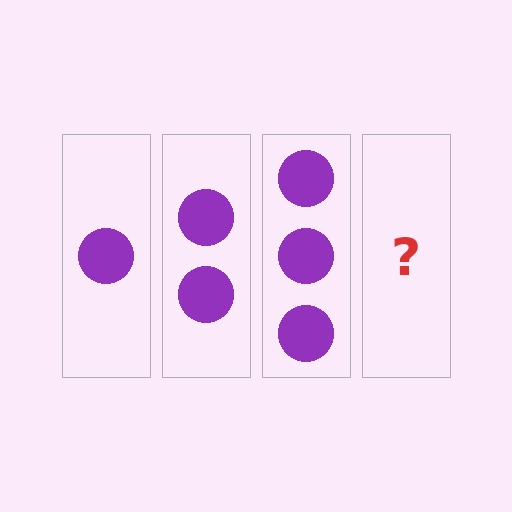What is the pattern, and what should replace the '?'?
The pattern is that each step adds one more circle. The '?' should be 4 circles.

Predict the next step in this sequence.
The next step is 4 circles.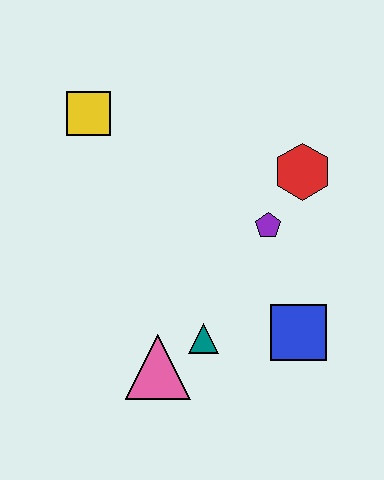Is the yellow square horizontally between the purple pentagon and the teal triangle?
No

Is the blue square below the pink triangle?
No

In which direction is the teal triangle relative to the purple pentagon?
The teal triangle is below the purple pentagon.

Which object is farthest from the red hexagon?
The pink triangle is farthest from the red hexagon.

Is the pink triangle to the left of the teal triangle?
Yes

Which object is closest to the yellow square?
The purple pentagon is closest to the yellow square.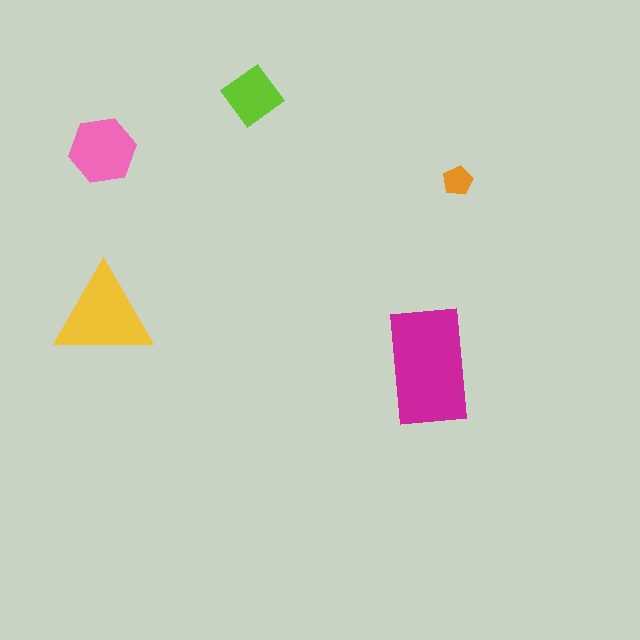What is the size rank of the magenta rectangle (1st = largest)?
1st.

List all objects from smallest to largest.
The orange pentagon, the lime diamond, the pink hexagon, the yellow triangle, the magenta rectangle.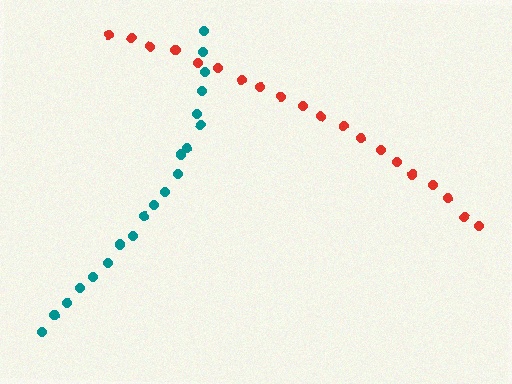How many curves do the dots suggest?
There are 2 distinct paths.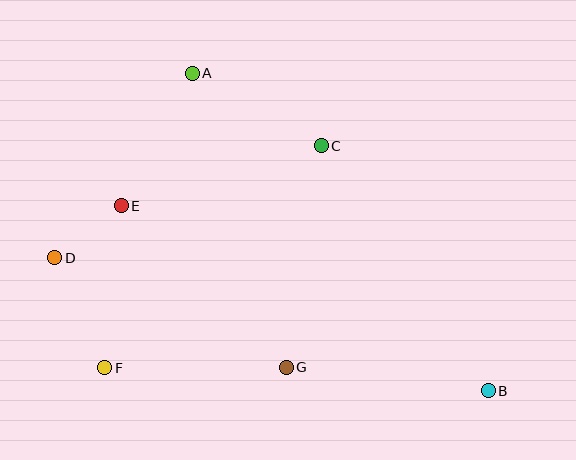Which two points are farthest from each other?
Points B and D are farthest from each other.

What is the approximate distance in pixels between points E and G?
The distance between E and G is approximately 231 pixels.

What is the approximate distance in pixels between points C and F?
The distance between C and F is approximately 310 pixels.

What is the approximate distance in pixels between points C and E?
The distance between C and E is approximately 209 pixels.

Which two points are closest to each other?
Points D and E are closest to each other.